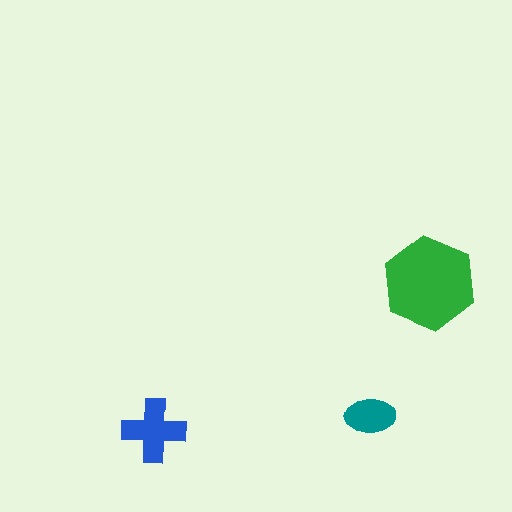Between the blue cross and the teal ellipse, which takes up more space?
The blue cross.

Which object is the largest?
The green hexagon.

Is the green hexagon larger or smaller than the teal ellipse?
Larger.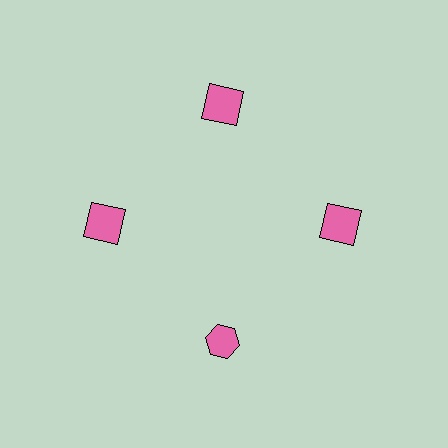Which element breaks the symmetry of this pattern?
The pink hexagon at roughly the 6 o'clock position breaks the symmetry. All other shapes are pink squares.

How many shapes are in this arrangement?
There are 4 shapes arranged in a ring pattern.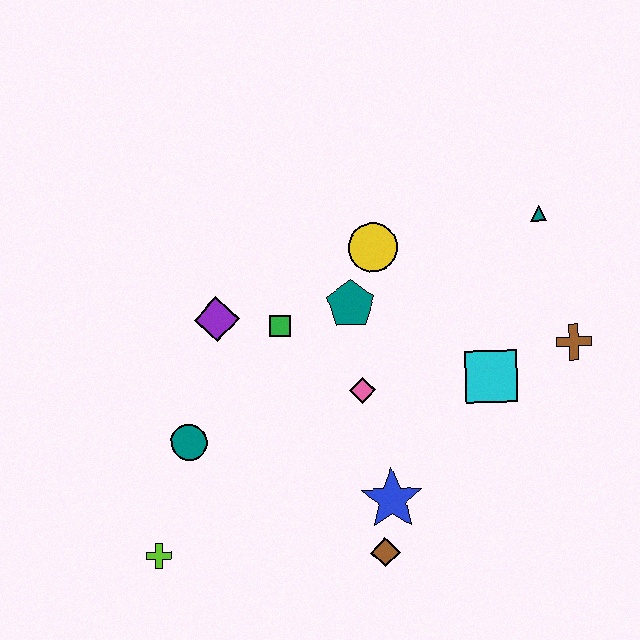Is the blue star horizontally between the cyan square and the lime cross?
Yes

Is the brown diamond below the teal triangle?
Yes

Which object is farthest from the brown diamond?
The teal triangle is farthest from the brown diamond.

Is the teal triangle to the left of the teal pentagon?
No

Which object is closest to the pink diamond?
The teal pentagon is closest to the pink diamond.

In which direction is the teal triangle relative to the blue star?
The teal triangle is above the blue star.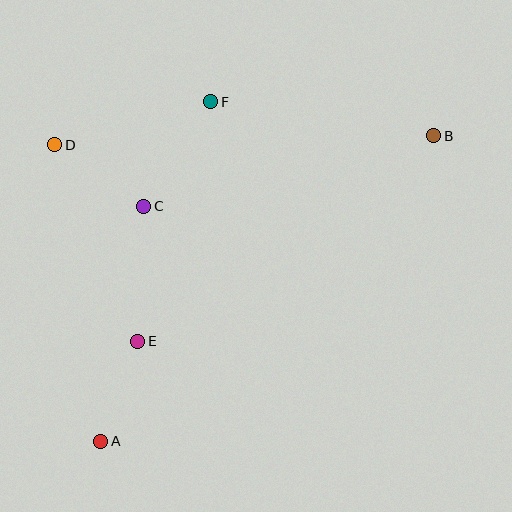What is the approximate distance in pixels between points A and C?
The distance between A and C is approximately 239 pixels.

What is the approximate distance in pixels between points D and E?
The distance between D and E is approximately 213 pixels.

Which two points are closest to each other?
Points A and E are closest to each other.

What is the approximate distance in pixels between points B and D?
The distance between B and D is approximately 379 pixels.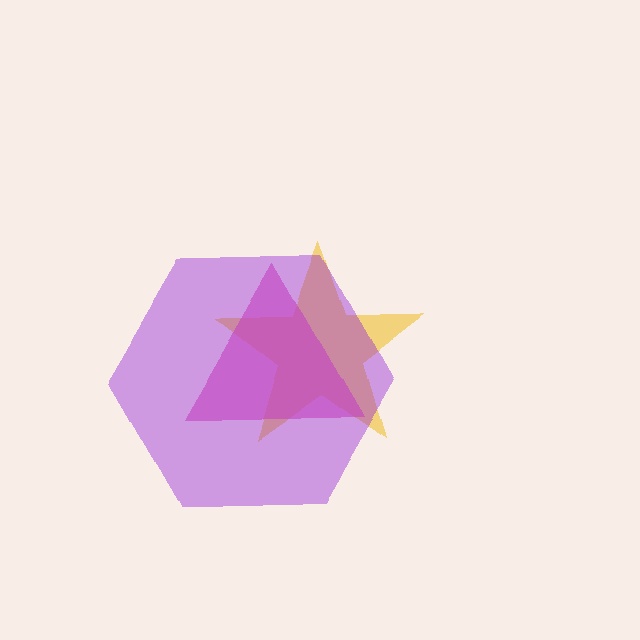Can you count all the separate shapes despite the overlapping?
Yes, there are 3 separate shapes.